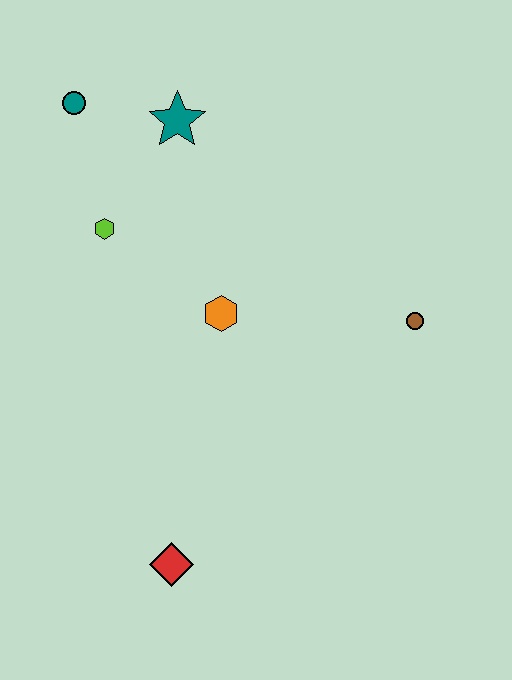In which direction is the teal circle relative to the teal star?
The teal circle is to the left of the teal star.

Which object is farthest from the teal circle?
The red diamond is farthest from the teal circle.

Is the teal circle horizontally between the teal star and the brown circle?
No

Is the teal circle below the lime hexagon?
No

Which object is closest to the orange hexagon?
The lime hexagon is closest to the orange hexagon.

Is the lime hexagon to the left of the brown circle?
Yes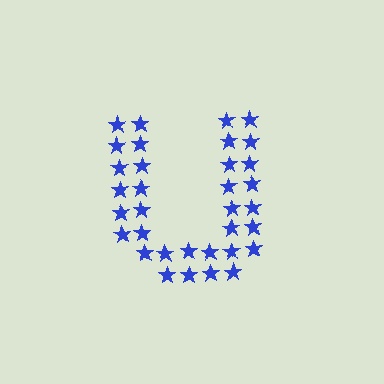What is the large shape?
The large shape is the letter U.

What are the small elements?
The small elements are stars.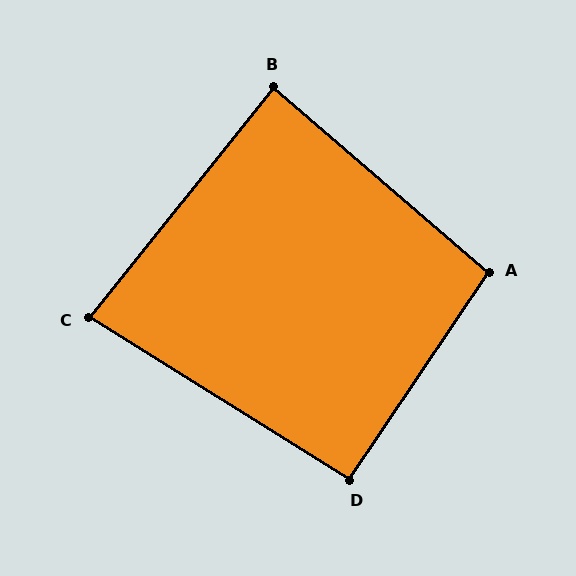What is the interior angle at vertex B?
Approximately 88 degrees (approximately right).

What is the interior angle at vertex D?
Approximately 92 degrees (approximately right).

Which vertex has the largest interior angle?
A, at approximately 97 degrees.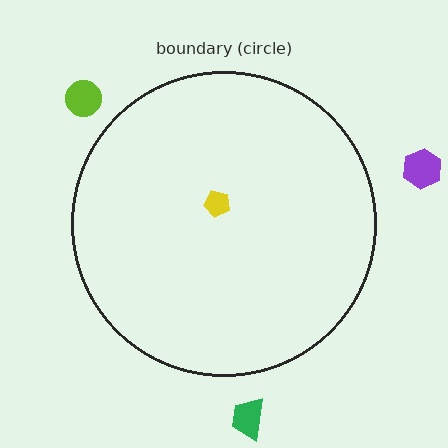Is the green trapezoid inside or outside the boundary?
Outside.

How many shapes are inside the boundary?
1 inside, 3 outside.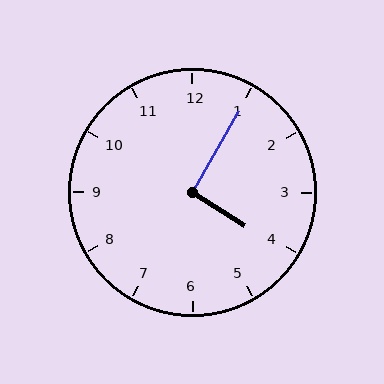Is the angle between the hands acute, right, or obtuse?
It is right.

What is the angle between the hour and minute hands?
Approximately 92 degrees.